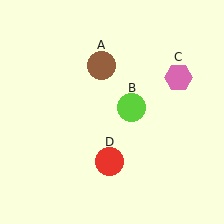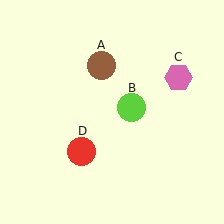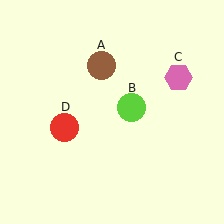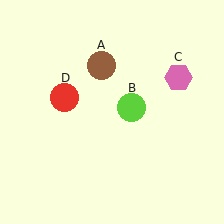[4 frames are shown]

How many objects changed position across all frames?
1 object changed position: red circle (object D).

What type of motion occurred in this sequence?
The red circle (object D) rotated clockwise around the center of the scene.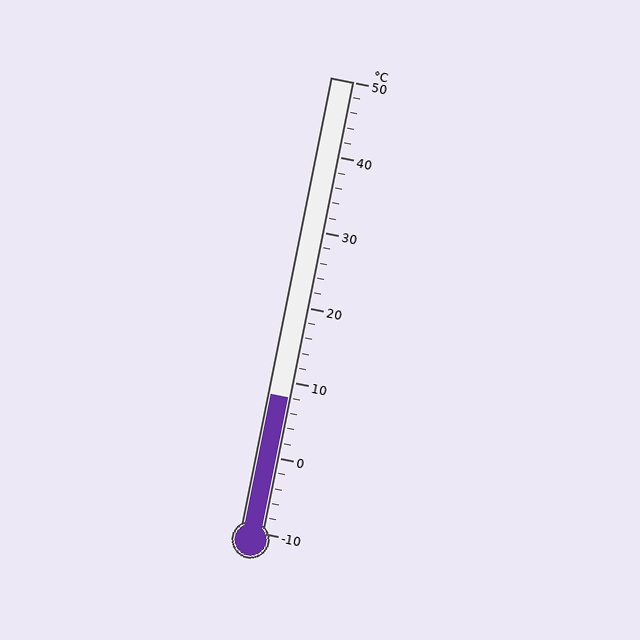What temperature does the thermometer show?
The thermometer shows approximately 8°C.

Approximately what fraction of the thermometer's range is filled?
The thermometer is filled to approximately 30% of its range.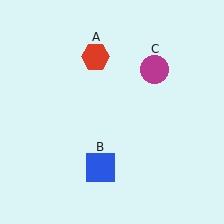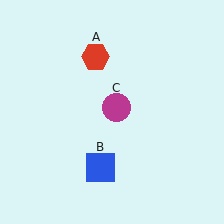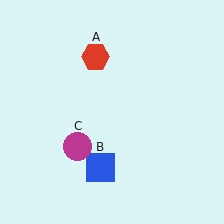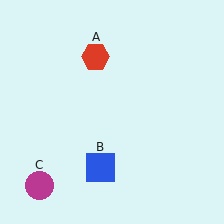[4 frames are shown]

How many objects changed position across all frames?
1 object changed position: magenta circle (object C).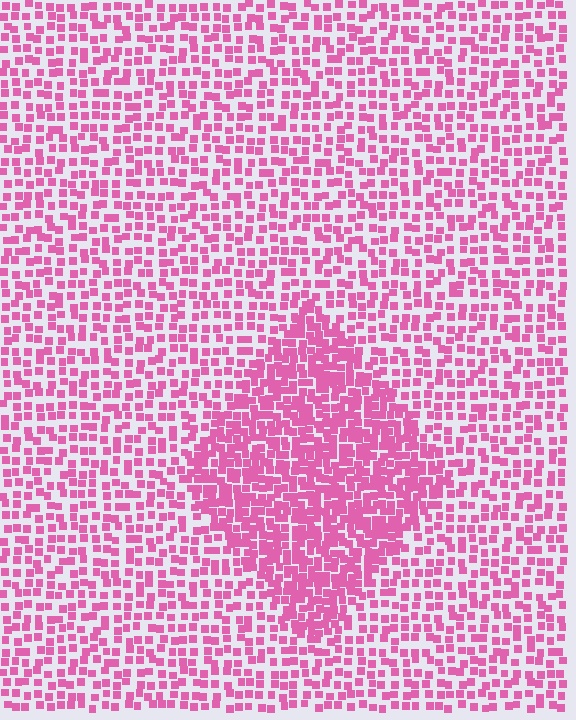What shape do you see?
I see a diamond.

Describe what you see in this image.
The image contains small pink elements arranged at two different densities. A diamond-shaped region is visible where the elements are more densely packed than the surrounding area.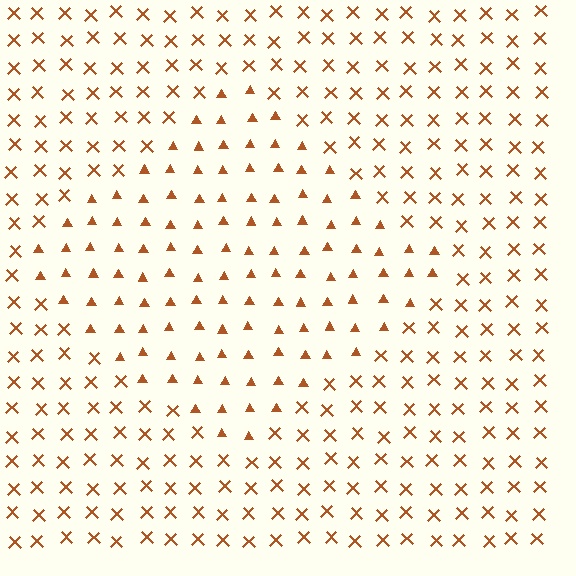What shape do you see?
I see a diamond.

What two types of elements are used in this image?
The image uses triangles inside the diamond region and X marks outside it.